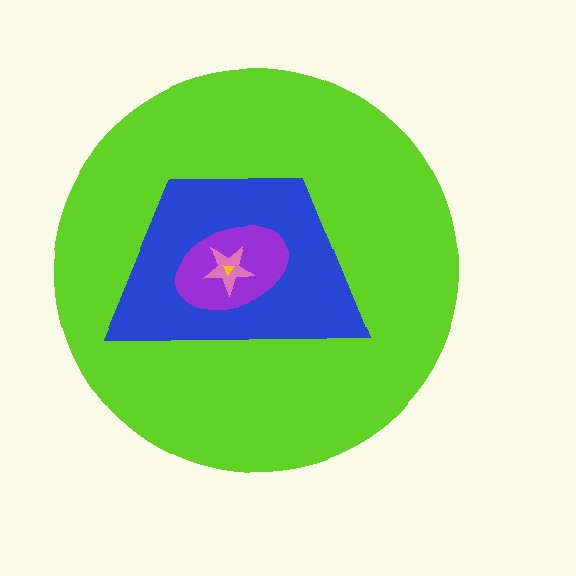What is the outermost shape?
The lime circle.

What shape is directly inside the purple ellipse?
The pink star.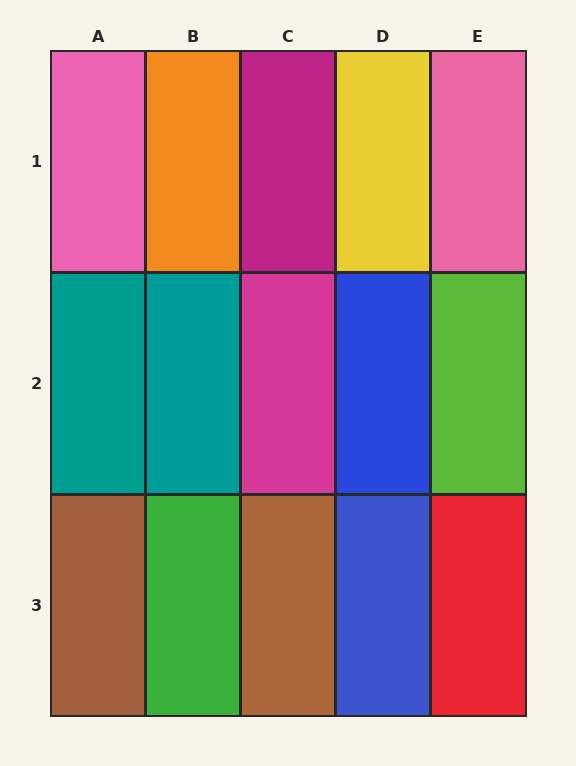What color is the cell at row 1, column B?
Orange.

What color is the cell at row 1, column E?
Pink.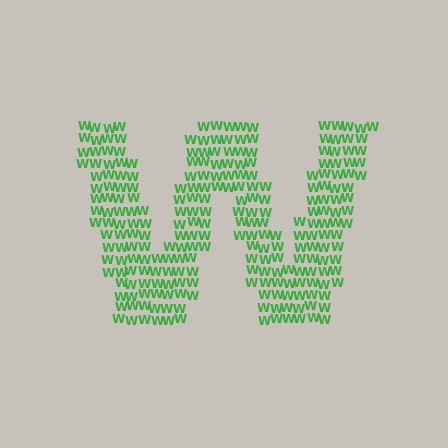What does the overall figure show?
The overall figure shows the letter W.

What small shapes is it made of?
It is made of small letter W's.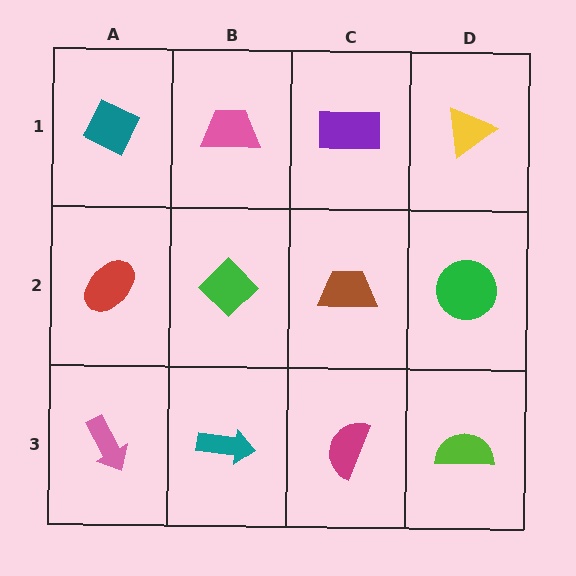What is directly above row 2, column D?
A yellow triangle.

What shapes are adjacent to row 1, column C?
A brown trapezoid (row 2, column C), a pink trapezoid (row 1, column B), a yellow triangle (row 1, column D).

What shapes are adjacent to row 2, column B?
A pink trapezoid (row 1, column B), a teal arrow (row 3, column B), a red ellipse (row 2, column A), a brown trapezoid (row 2, column C).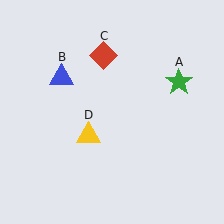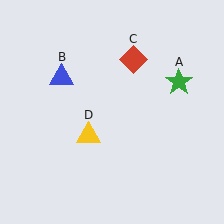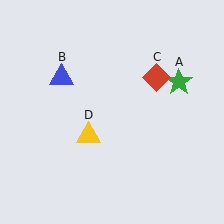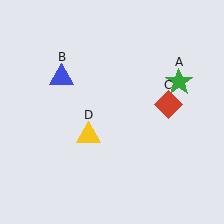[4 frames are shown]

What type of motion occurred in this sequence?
The red diamond (object C) rotated clockwise around the center of the scene.